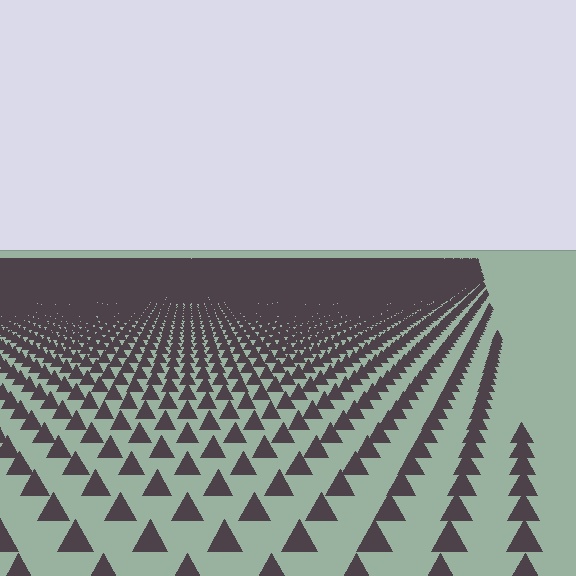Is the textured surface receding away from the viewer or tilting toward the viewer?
The surface is receding away from the viewer. Texture elements get smaller and denser toward the top.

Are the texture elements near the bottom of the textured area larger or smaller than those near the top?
Larger. Near the bottom, elements are closer to the viewer and appear at a bigger on-screen size.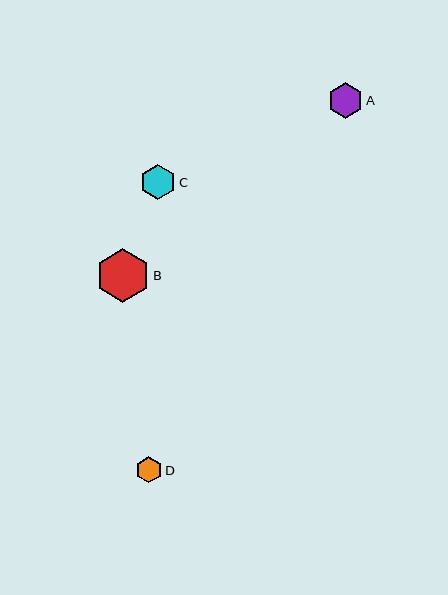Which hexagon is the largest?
Hexagon B is the largest with a size of approximately 54 pixels.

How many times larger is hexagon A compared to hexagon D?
Hexagon A is approximately 1.4 times the size of hexagon D.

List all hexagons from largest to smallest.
From largest to smallest: B, A, C, D.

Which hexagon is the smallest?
Hexagon D is the smallest with a size of approximately 26 pixels.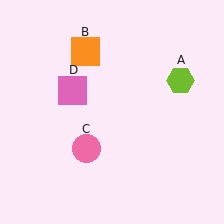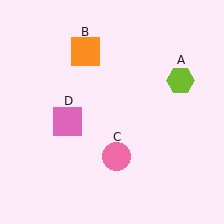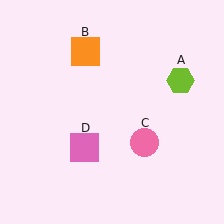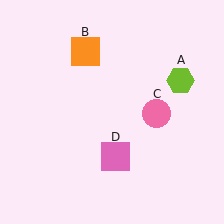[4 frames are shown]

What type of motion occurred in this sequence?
The pink circle (object C), pink square (object D) rotated counterclockwise around the center of the scene.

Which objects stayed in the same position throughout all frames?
Lime hexagon (object A) and orange square (object B) remained stationary.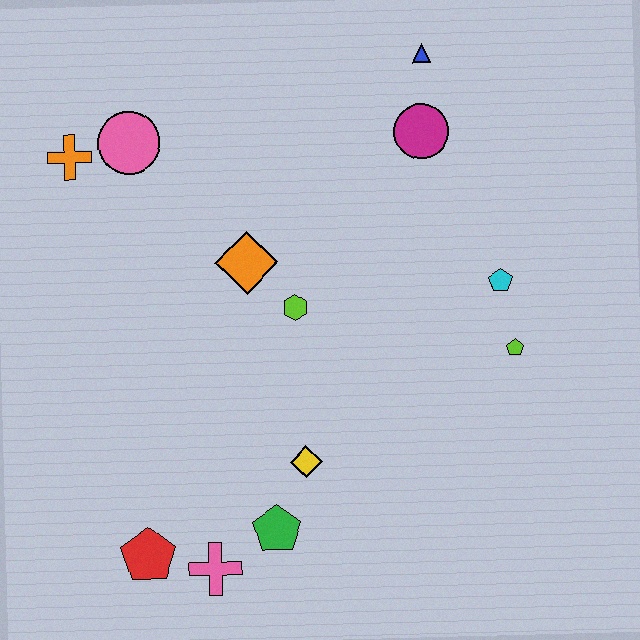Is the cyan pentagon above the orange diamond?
No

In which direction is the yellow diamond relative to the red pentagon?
The yellow diamond is to the right of the red pentagon.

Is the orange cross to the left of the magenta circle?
Yes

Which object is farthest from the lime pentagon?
The orange cross is farthest from the lime pentagon.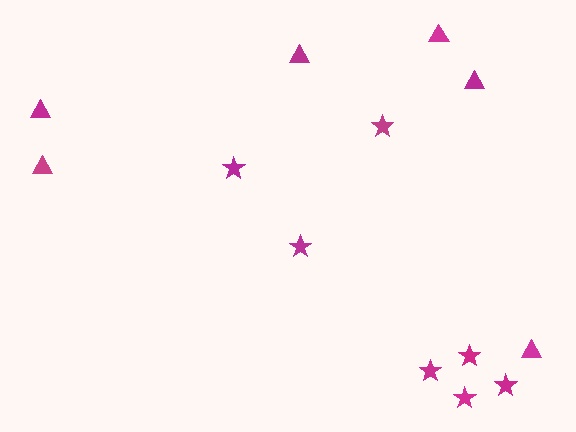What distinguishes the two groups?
There are 2 groups: one group of triangles (6) and one group of stars (7).